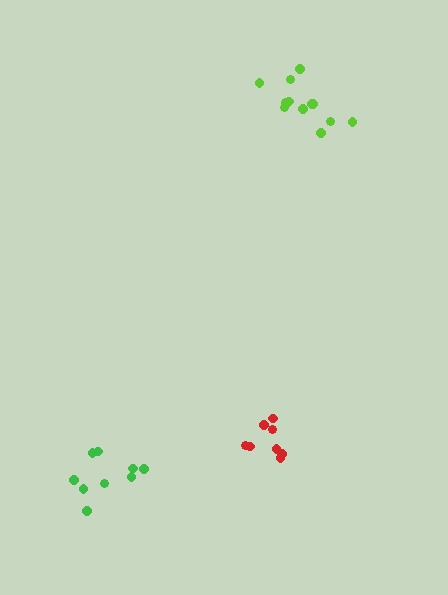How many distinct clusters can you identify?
There are 3 distinct clusters.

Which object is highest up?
The lime cluster is topmost.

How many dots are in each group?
Group 1: 13 dots, Group 2: 8 dots, Group 3: 9 dots (30 total).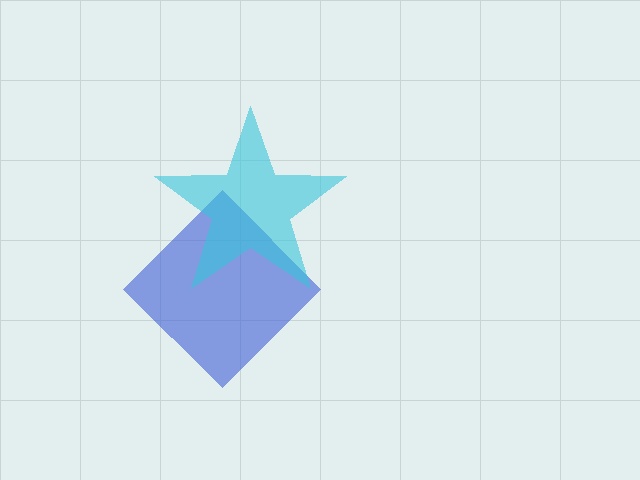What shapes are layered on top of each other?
The layered shapes are: a blue diamond, a cyan star.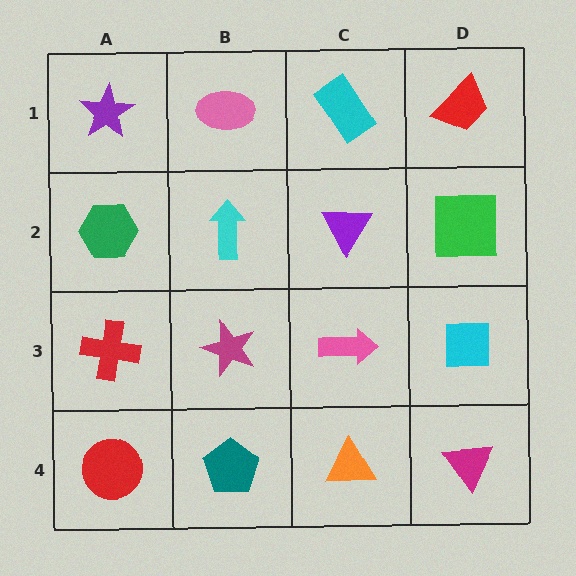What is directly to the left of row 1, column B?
A purple star.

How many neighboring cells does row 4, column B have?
3.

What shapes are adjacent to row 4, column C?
A pink arrow (row 3, column C), a teal pentagon (row 4, column B), a magenta triangle (row 4, column D).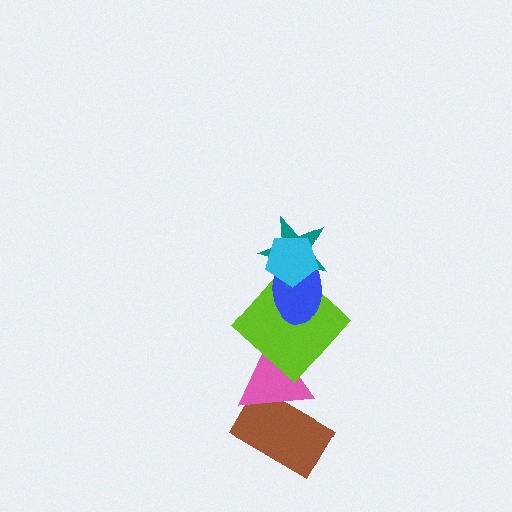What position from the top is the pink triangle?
The pink triangle is 5th from the top.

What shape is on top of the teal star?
The cyan pentagon is on top of the teal star.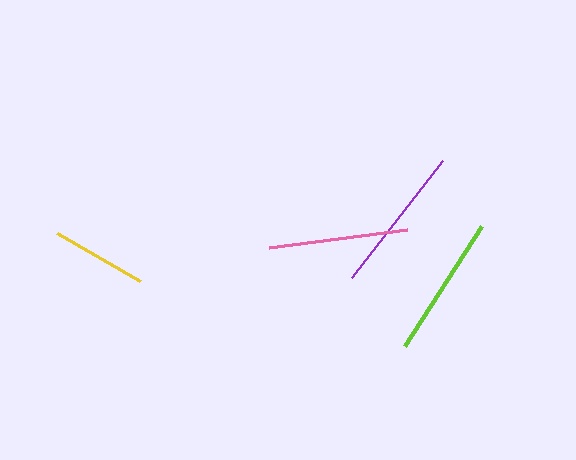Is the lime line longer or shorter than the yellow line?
The lime line is longer than the yellow line.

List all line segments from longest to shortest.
From longest to shortest: purple, lime, pink, yellow.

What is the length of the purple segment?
The purple segment is approximately 148 pixels long.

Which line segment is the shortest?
The yellow line is the shortest at approximately 96 pixels.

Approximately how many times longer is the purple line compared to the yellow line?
The purple line is approximately 1.5 times the length of the yellow line.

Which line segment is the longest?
The purple line is the longest at approximately 148 pixels.